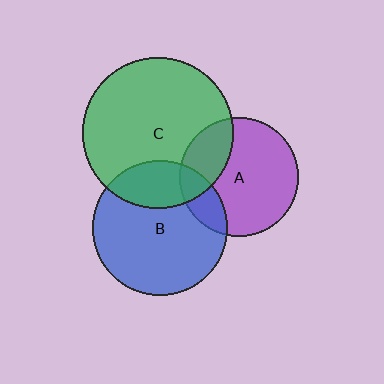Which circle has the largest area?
Circle C (green).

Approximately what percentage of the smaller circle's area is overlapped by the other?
Approximately 25%.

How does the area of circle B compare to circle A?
Approximately 1.3 times.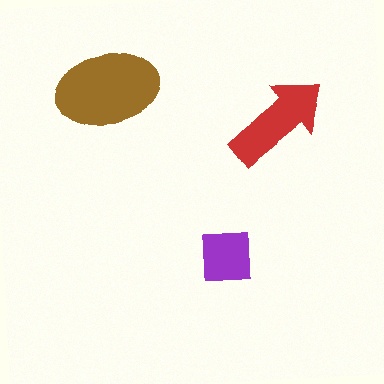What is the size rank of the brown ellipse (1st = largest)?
1st.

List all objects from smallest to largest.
The purple square, the red arrow, the brown ellipse.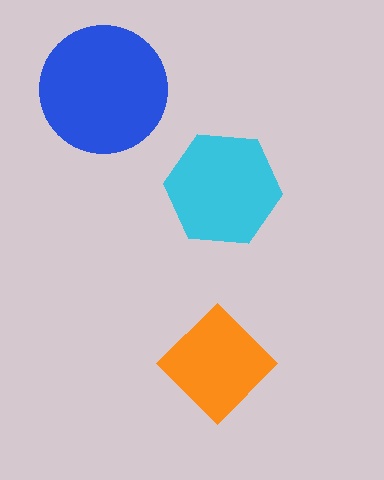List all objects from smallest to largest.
The orange diamond, the cyan hexagon, the blue circle.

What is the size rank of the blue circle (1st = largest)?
1st.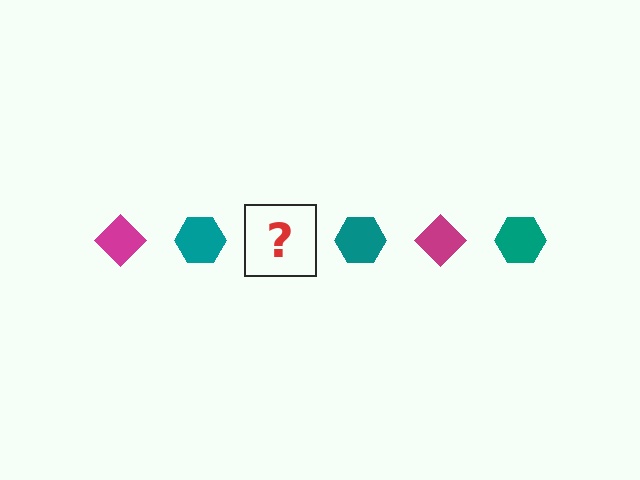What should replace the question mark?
The question mark should be replaced with a magenta diamond.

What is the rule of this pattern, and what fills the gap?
The rule is that the pattern alternates between magenta diamond and teal hexagon. The gap should be filled with a magenta diamond.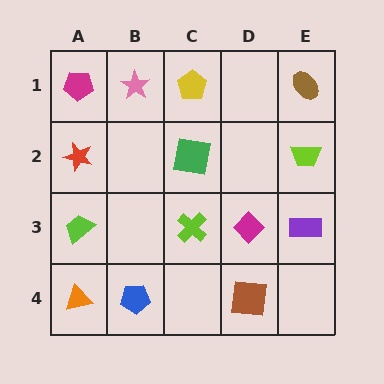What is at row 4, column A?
An orange triangle.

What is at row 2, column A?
A red star.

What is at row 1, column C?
A yellow pentagon.